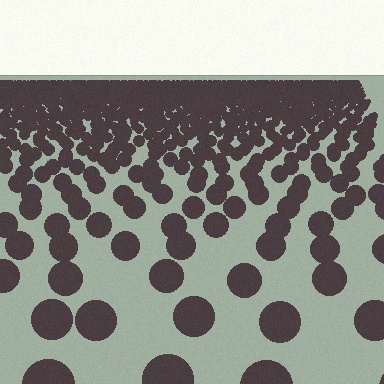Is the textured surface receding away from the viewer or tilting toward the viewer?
The surface is receding away from the viewer. Texture elements get smaller and denser toward the top.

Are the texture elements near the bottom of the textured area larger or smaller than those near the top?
Larger. Near the bottom, elements are closer to the viewer and appear at a bigger on-screen size.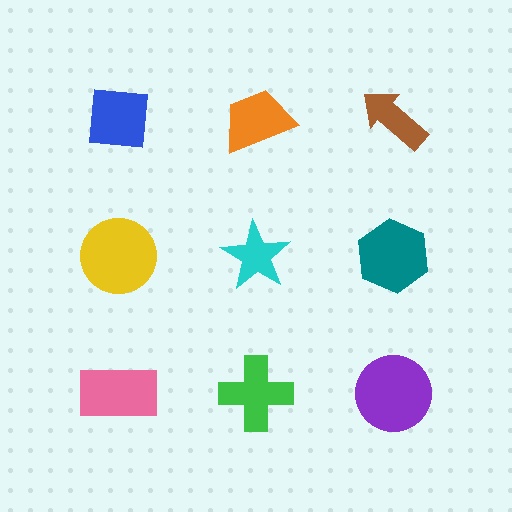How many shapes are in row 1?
3 shapes.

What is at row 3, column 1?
A pink rectangle.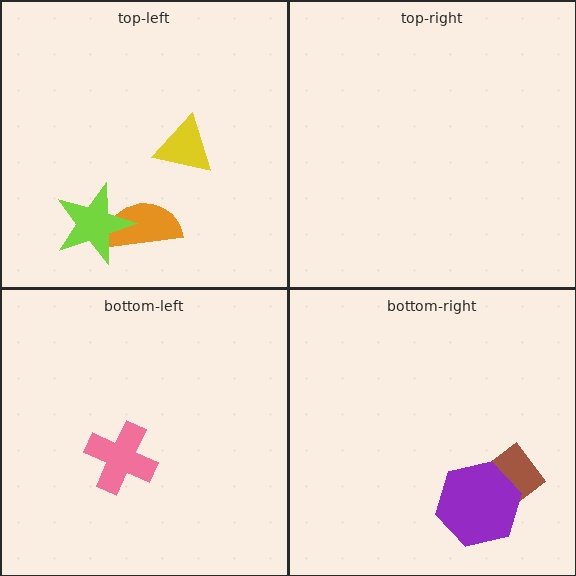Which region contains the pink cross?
The bottom-left region.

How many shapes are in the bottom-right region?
2.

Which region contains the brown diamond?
The bottom-right region.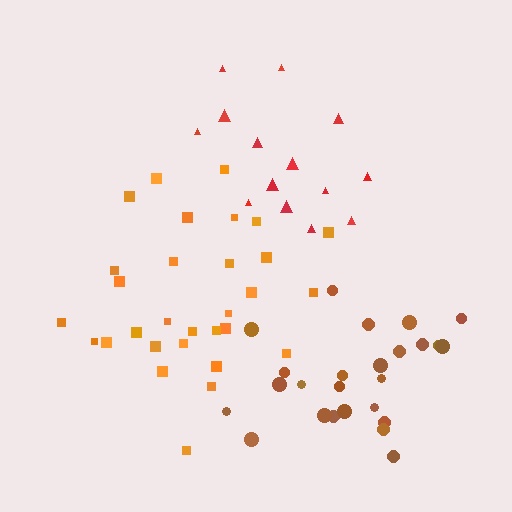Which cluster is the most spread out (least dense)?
Red.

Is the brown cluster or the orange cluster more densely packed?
Brown.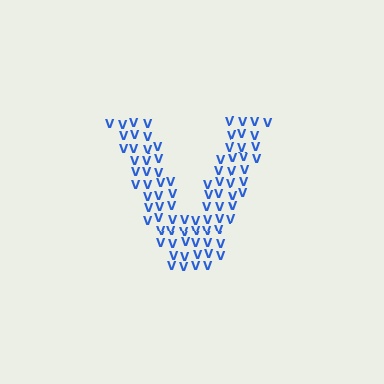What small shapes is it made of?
It is made of small letter V's.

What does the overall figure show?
The overall figure shows the letter V.